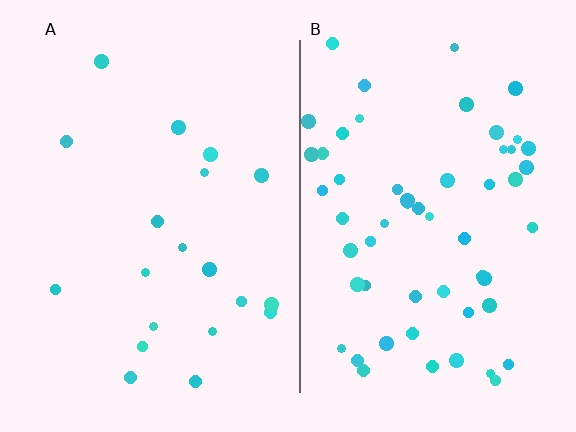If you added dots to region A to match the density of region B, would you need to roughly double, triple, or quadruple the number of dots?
Approximately triple.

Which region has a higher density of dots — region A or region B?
B (the right).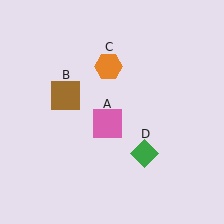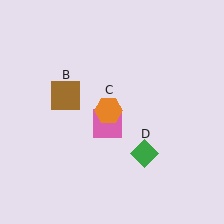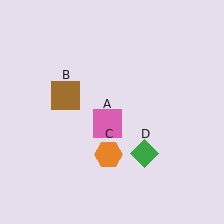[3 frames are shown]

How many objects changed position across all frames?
1 object changed position: orange hexagon (object C).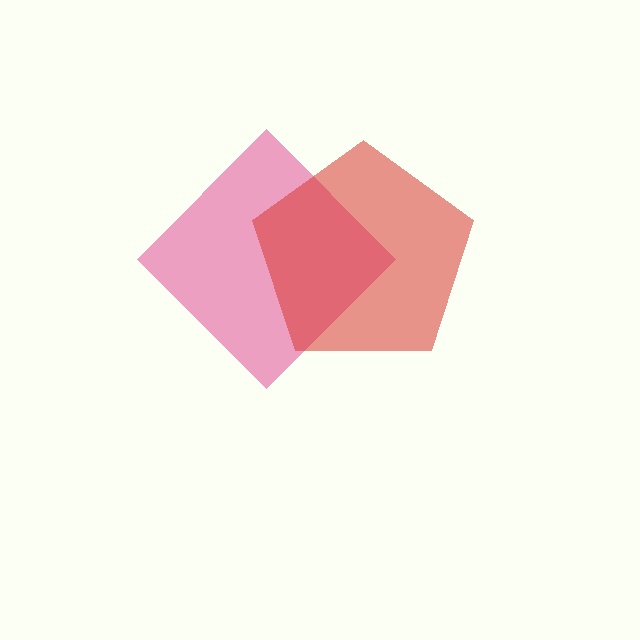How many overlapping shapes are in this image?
There are 2 overlapping shapes in the image.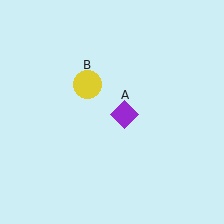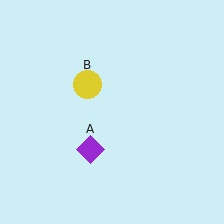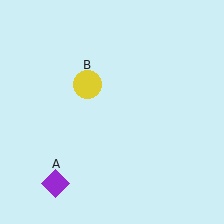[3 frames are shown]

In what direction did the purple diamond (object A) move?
The purple diamond (object A) moved down and to the left.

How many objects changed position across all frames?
1 object changed position: purple diamond (object A).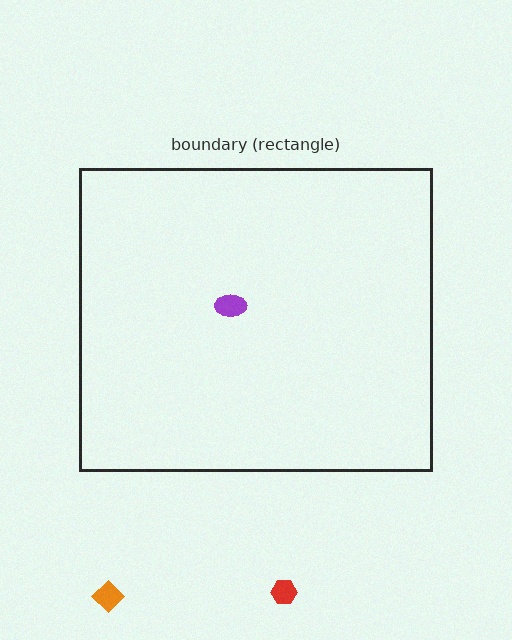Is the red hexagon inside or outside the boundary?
Outside.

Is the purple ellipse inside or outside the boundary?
Inside.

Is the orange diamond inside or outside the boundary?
Outside.